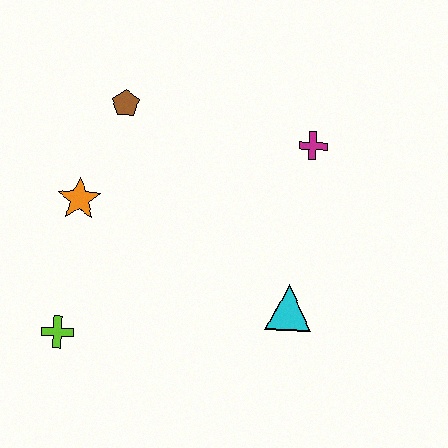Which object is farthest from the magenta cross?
The lime cross is farthest from the magenta cross.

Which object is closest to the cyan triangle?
The magenta cross is closest to the cyan triangle.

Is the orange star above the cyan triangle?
Yes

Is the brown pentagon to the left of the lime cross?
No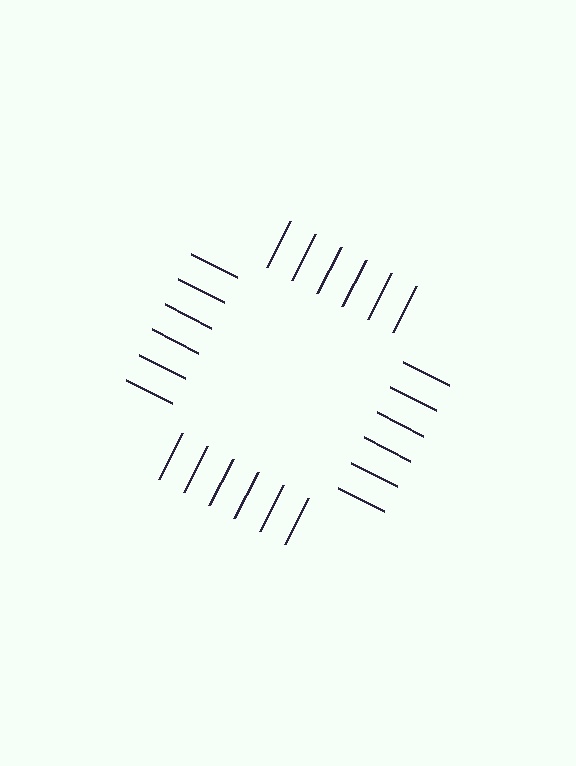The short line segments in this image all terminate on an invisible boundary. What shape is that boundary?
An illusory square — the line segments terminate on its edges but no continuous stroke is drawn.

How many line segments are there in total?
24 — 6 along each of the 4 edges.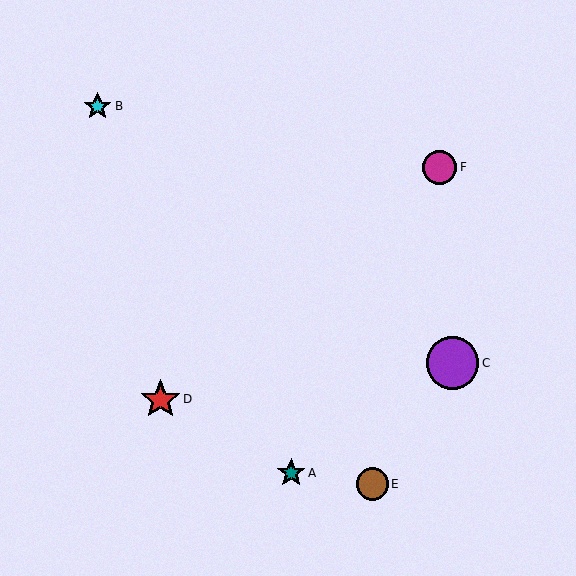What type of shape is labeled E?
Shape E is a brown circle.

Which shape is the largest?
The purple circle (labeled C) is the largest.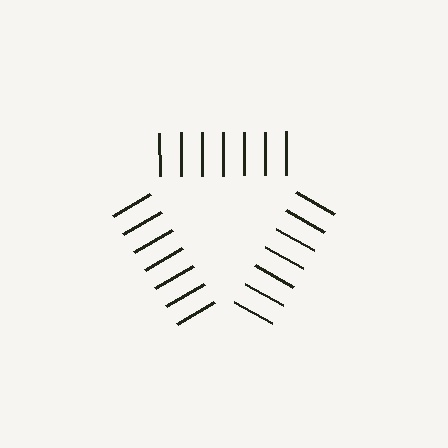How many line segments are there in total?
21 — 7 along each of the 3 edges.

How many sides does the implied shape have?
3 sides — the line-ends trace a triangle.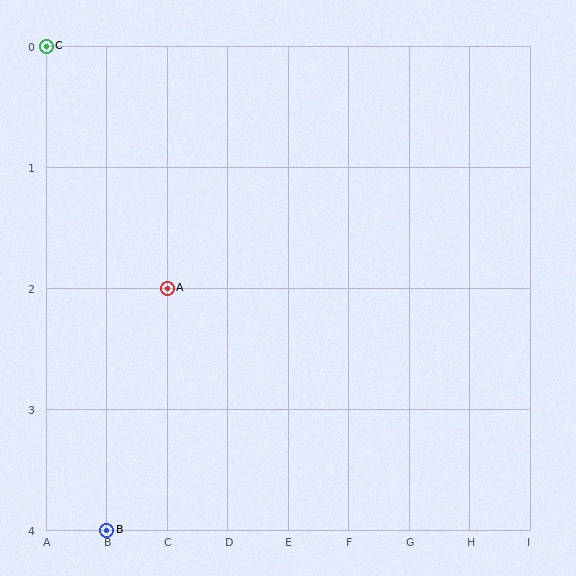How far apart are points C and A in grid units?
Points C and A are 2 columns and 2 rows apart (about 2.8 grid units diagonally).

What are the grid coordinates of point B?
Point B is at grid coordinates (B, 4).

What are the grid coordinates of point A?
Point A is at grid coordinates (C, 2).